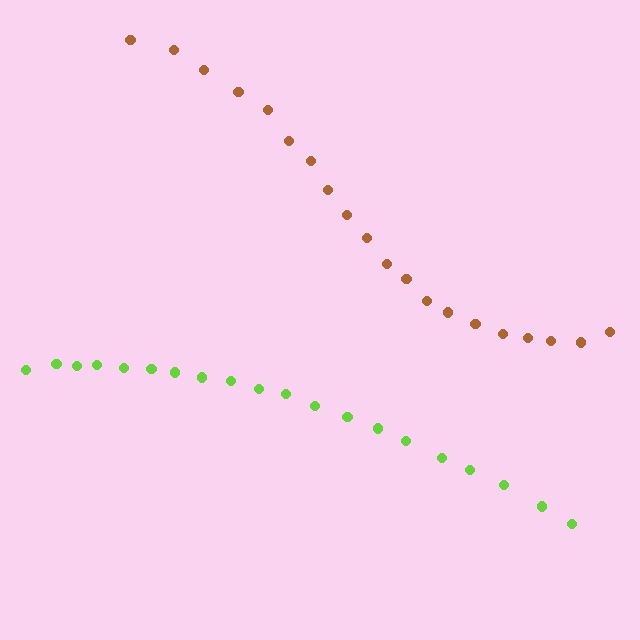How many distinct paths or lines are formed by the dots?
There are 2 distinct paths.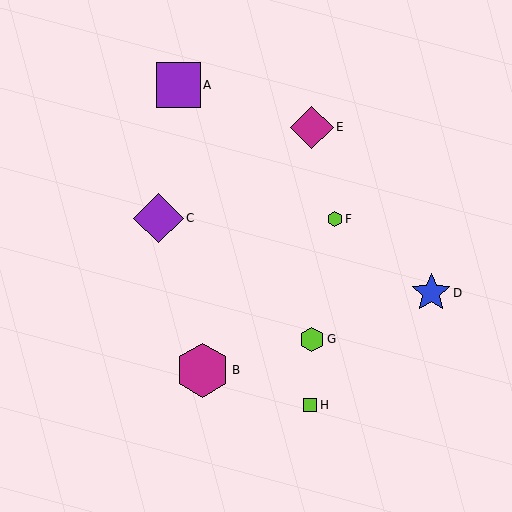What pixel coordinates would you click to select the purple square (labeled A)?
Click at (178, 85) to select the purple square A.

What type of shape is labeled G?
Shape G is a lime hexagon.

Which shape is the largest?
The magenta hexagon (labeled B) is the largest.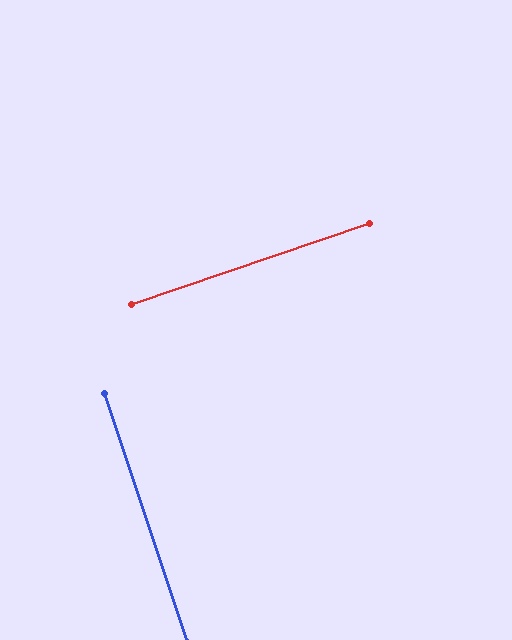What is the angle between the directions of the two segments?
Approximately 90 degrees.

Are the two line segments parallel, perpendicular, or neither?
Perpendicular — they meet at approximately 90°.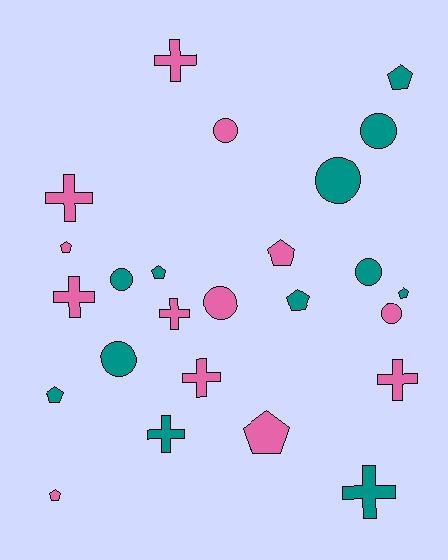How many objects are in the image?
There are 25 objects.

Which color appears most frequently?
Pink, with 13 objects.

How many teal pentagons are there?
There are 5 teal pentagons.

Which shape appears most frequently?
Pentagon, with 9 objects.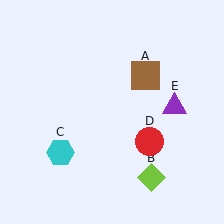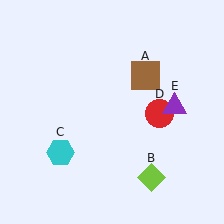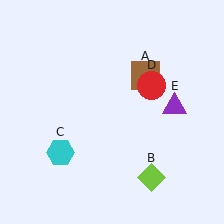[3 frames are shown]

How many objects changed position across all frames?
1 object changed position: red circle (object D).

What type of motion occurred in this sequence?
The red circle (object D) rotated counterclockwise around the center of the scene.